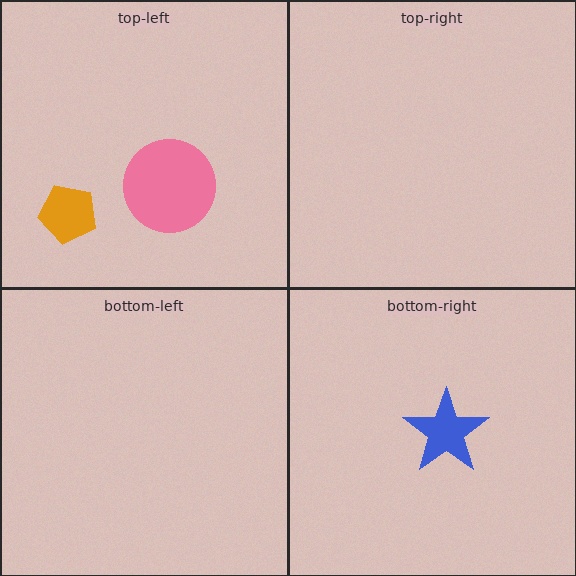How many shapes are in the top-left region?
2.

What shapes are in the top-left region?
The orange pentagon, the pink circle.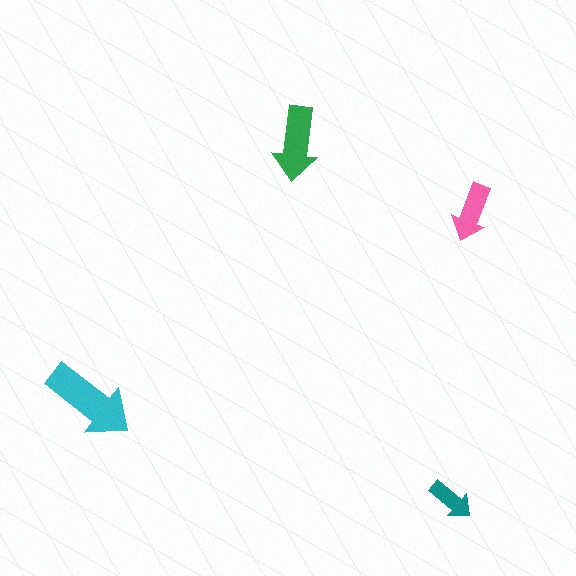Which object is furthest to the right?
The pink arrow is rightmost.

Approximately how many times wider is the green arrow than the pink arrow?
About 1.5 times wider.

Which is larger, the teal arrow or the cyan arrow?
The cyan one.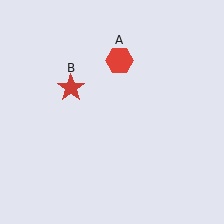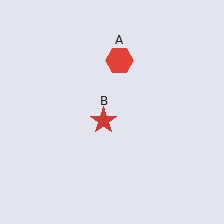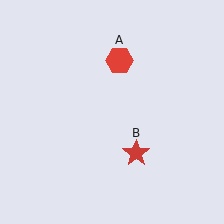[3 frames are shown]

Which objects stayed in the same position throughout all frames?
Red hexagon (object A) remained stationary.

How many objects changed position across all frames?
1 object changed position: red star (object B).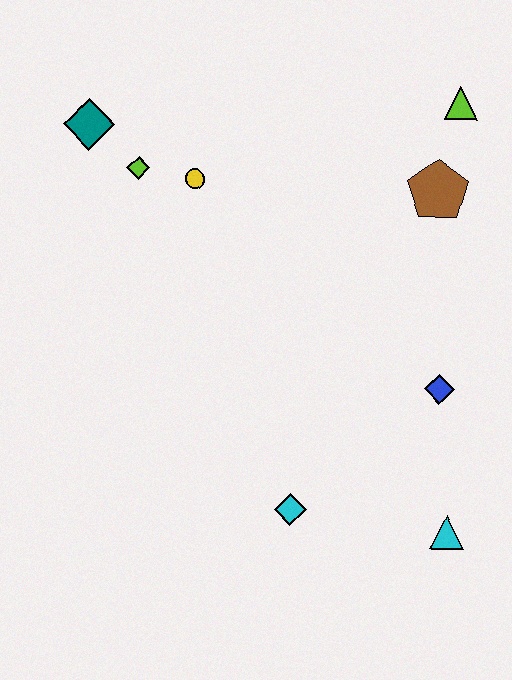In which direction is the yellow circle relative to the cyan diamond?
The yellow circle is above the cyan diamond.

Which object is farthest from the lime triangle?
The cyan diamond is farthest from the lime triangle.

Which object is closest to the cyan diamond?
The cyan triangle is closest to the cyan diamond.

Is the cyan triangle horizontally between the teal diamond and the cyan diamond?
No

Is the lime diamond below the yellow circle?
No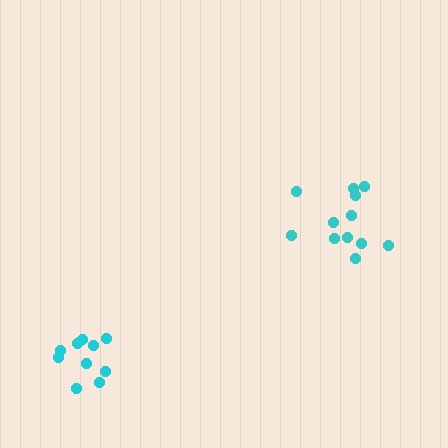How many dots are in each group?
Group 1: 10 dots, Group 2: 12 dots (22 total).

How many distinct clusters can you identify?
There are 2 distinct clusters.